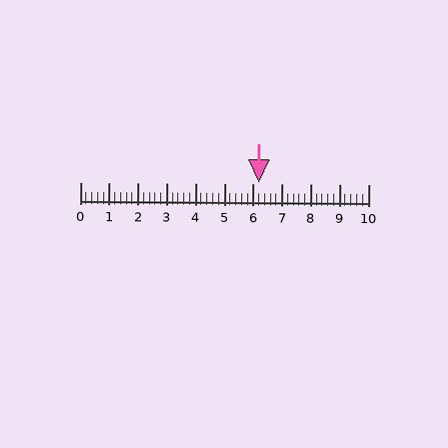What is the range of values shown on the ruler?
The ruler shows values from 0 to 10.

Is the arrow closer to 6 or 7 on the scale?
The arrow is closer to 6.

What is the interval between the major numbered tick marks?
The major tick marks are spaced 1 units apart.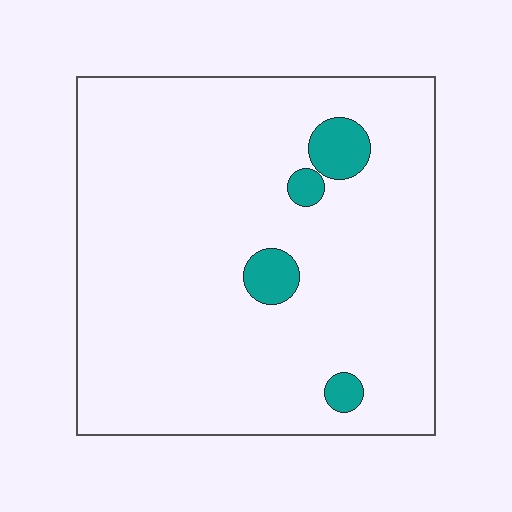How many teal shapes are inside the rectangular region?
4.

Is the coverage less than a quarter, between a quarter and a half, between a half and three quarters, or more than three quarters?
Less than a quarter.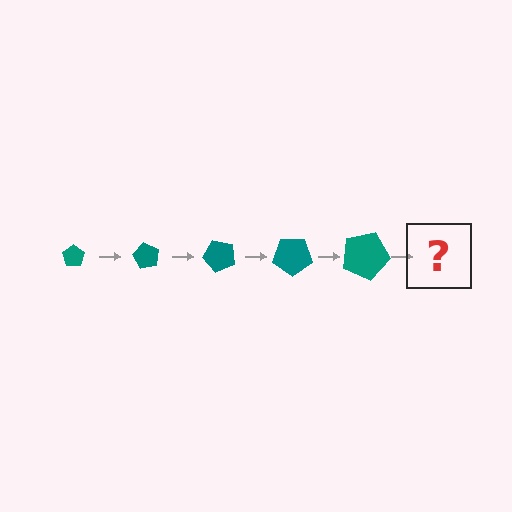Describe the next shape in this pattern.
It should be a pentagon, larger than the previous one and rotated 300 degrees from the start.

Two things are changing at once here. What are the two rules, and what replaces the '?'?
The two rules are that the pentagon grows larger each step and it rotates 60 degrees each step. The '?' should be a pentagon, larger than the previous one and rotated 300 degrees from the start.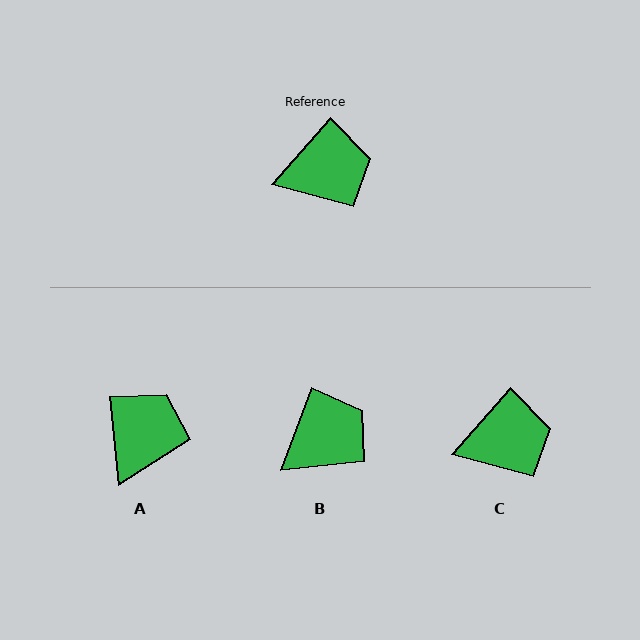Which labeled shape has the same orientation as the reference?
C.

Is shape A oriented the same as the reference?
No, it is off by about 47 degrees.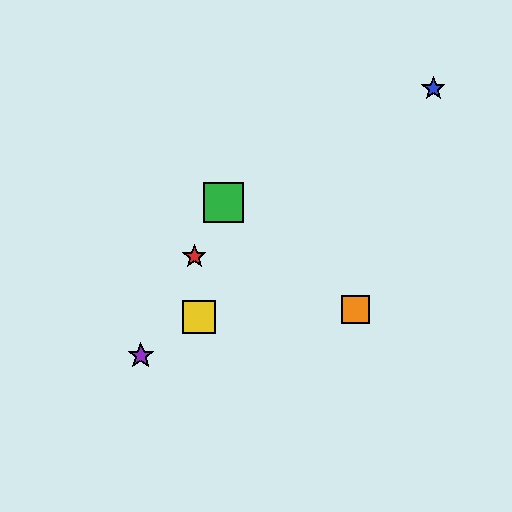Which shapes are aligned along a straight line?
The red star, the green square, the purple star are aligned along a straight line.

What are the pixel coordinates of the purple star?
The purple star is at (141, 356).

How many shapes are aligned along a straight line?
3 shapes (the red star, the green square, the purple star) are aligned along a straight line.